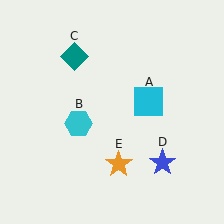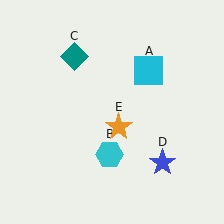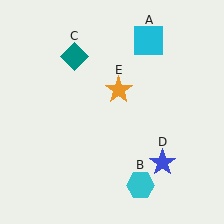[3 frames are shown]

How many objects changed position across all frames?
3 objects changed position: cyan square (object A), cyan hexagon (object B), orange star (object E).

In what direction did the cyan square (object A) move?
The cyan square (object A) moved up.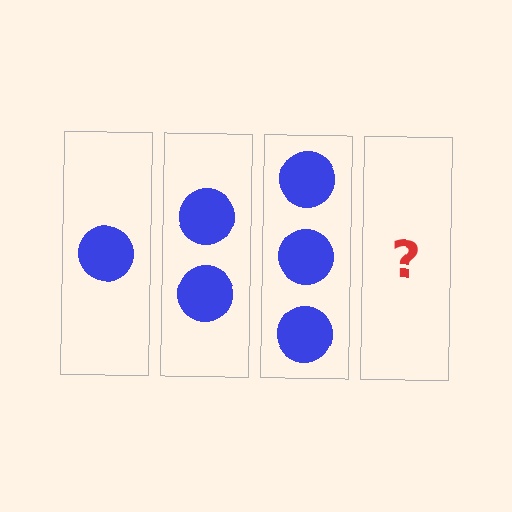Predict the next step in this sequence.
The next step is 4 circles.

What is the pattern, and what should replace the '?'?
The pattern is that each step adds one more circle. The '?' should be 4 circles.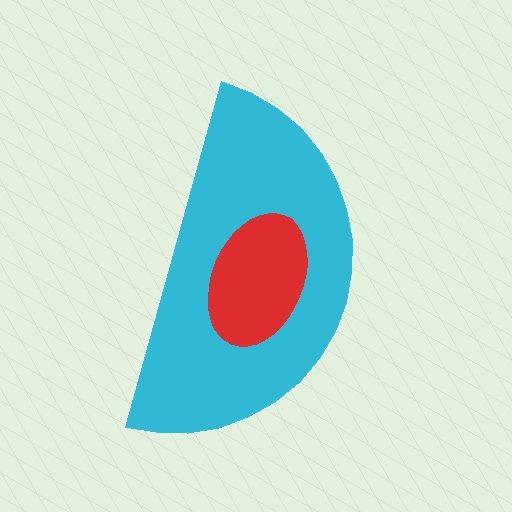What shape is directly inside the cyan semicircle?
The red ellipse.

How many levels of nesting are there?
2.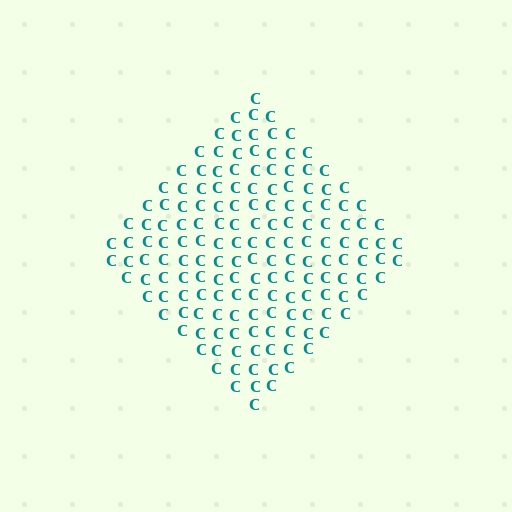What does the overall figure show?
The overall figure shows a diamond.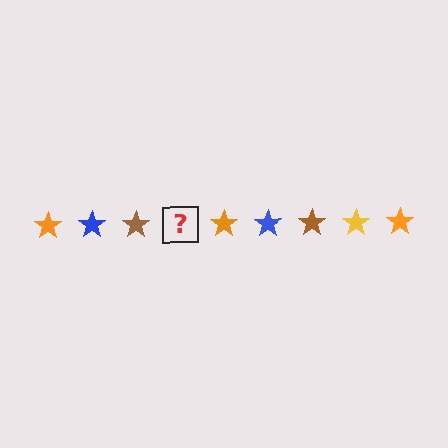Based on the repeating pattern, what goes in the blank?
The blank should be a yellow star.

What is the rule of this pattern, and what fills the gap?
The rule is that the pattern cycles through orange, blue, brown, yellow stars. The gap should be filled with a yellow star.